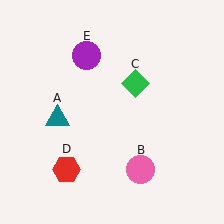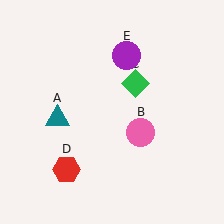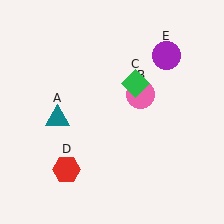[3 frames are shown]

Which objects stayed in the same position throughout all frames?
Teal triangle (object A) and green diamond (object C) and red hexagon (object D) remained stationary.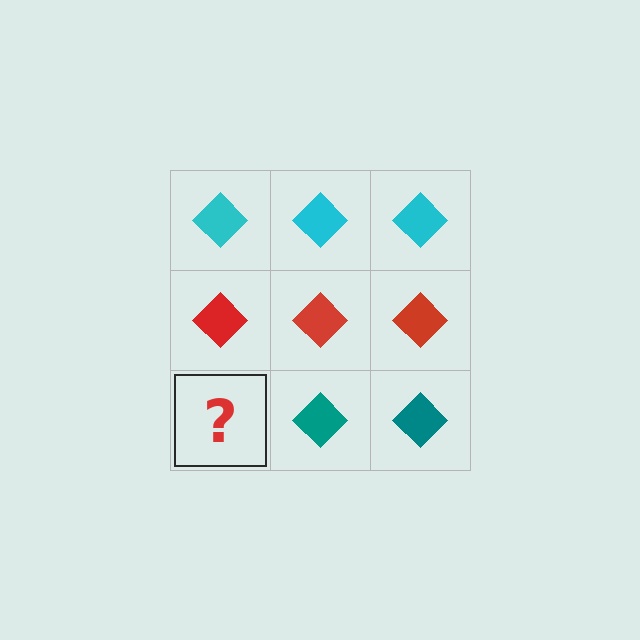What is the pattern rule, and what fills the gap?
The rule is that each row has a consistent color. The gap should be filled with a teal diamond.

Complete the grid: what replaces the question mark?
The question mark should be replaced with a teal diamond.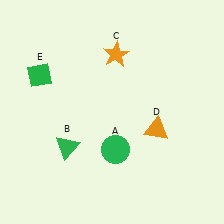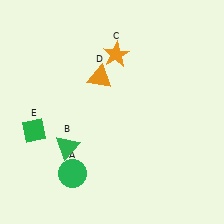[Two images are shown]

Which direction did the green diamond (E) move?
The green diamond (E) moved down.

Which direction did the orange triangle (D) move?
The orange triangle (D) moved left.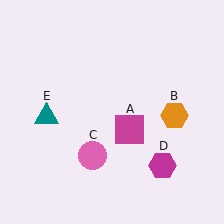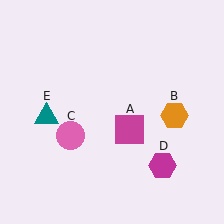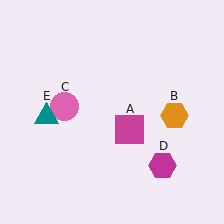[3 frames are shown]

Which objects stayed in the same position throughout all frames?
Magenta square (object A) and orange hexagon (object B) and magenta hexagon (object D) and teal triangle (object E) remained stationary.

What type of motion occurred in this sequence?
The pink circle (object C) rotated clockwise around the center of the scene.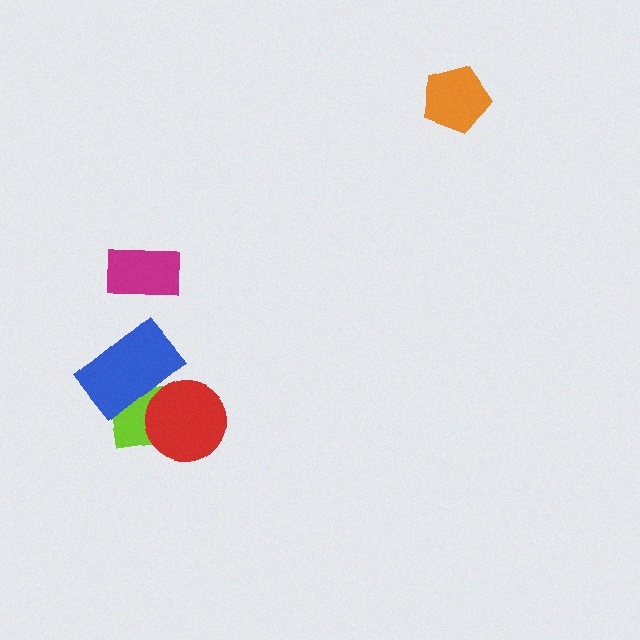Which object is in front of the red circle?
The blue rectangle is in front of the red circle.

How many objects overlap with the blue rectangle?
2 objects overlap with the blue rectangle.